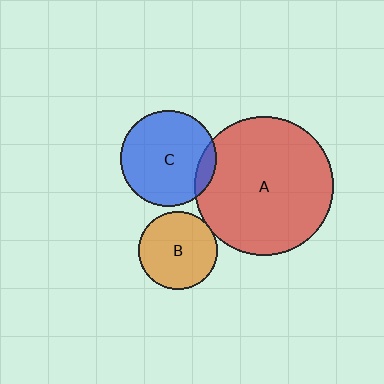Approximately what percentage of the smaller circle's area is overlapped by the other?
Approximately 5%.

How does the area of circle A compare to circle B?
Approximately 3.1 times.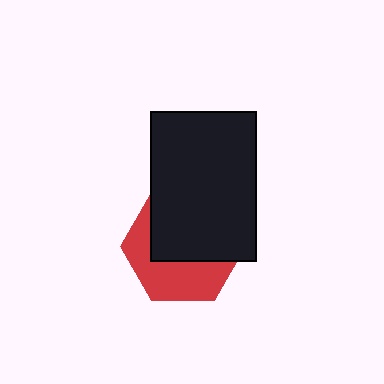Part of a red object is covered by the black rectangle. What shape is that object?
It is a hexagon.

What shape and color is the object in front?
The object in front is a black rectangle.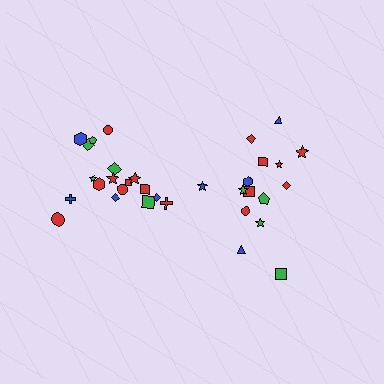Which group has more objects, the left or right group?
The left group.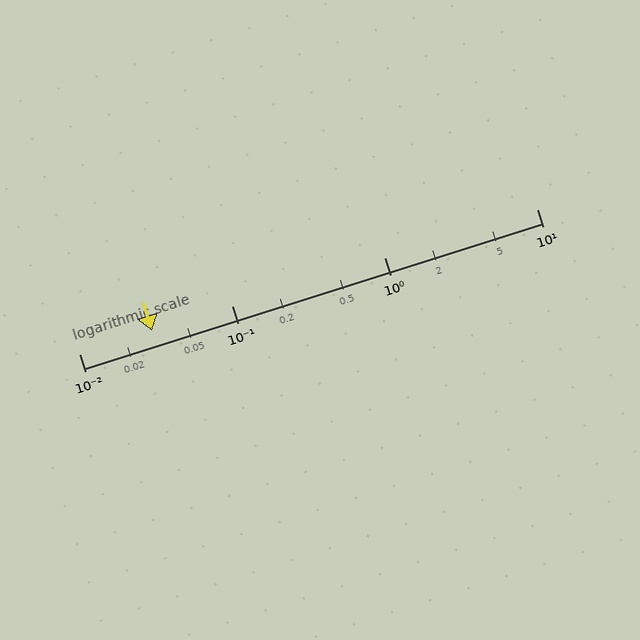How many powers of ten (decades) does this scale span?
The scale spans 3 decades, from 0.01 to 10.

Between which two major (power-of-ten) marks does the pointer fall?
The pointer is between 0.01 and 0.1.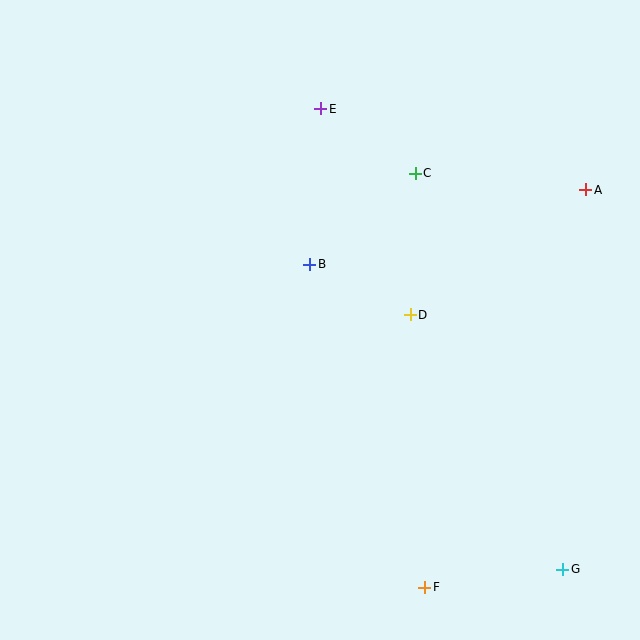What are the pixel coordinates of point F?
Point F is at (425, 587).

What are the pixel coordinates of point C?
Point C is at (415, 173).